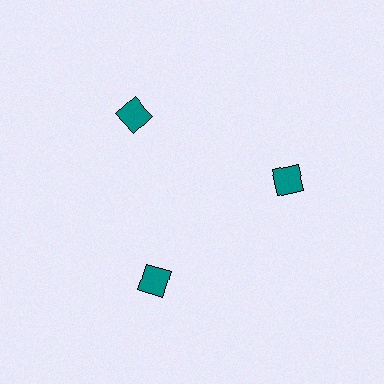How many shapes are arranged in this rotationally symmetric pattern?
There are 3 shapes, arranged in 3 groups of 1.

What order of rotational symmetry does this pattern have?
This pattern has 3-fold rotational symmetry.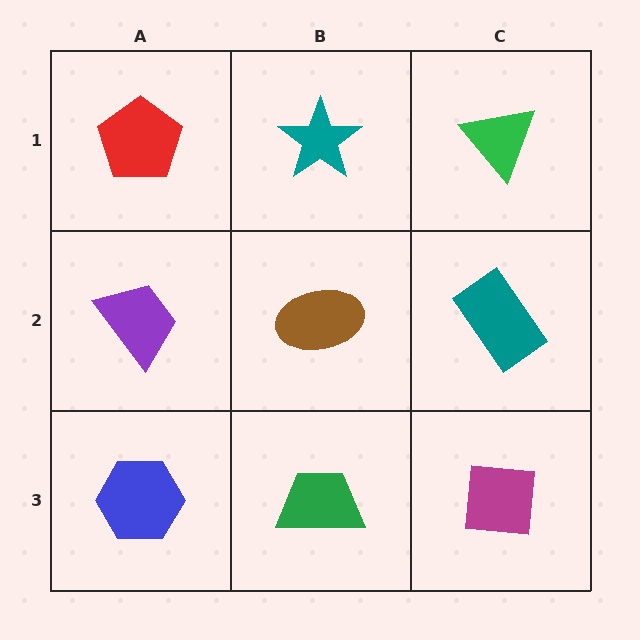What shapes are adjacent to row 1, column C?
A teal rectangle (row 2, column C), a teal star (row 1, column B).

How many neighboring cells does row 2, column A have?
3.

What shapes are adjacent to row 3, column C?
A teal rectangle (row 2, column C), a green trapezoid (row 3, column B).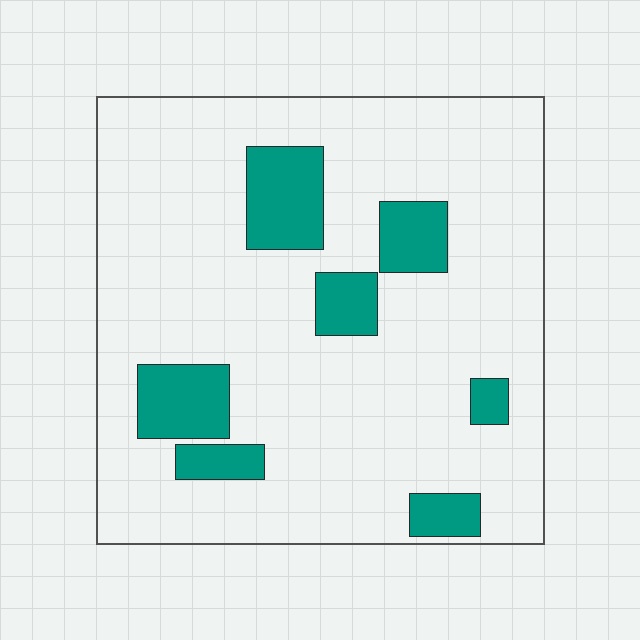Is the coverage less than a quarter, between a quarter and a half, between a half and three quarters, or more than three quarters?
Less than a quarter.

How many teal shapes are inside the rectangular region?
7.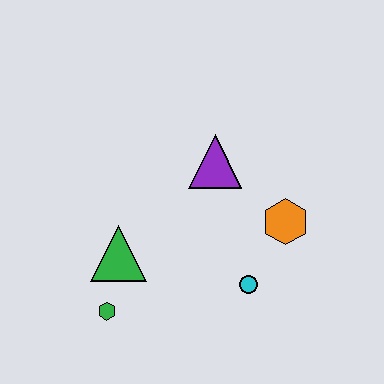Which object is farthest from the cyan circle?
The green hexagon is farthest from the cyan circle.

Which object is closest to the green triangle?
The green hexagon is closest to the green triangle.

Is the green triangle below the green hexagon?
No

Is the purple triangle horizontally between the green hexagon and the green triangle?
No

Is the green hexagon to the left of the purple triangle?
Yes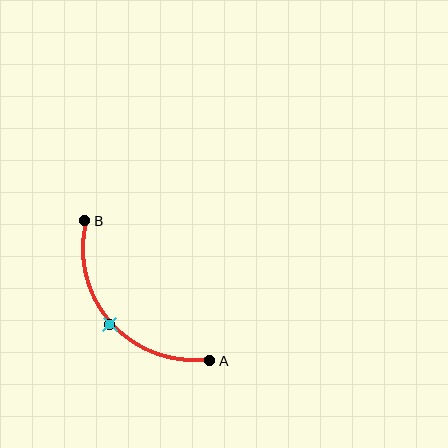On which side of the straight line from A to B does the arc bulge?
The arc bulges below and to the left of the straight line connecting A and B.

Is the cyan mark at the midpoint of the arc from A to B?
Yes. The cyan mark lies on the arc at equal arc-length from both A and B — it is the arc midpoint.